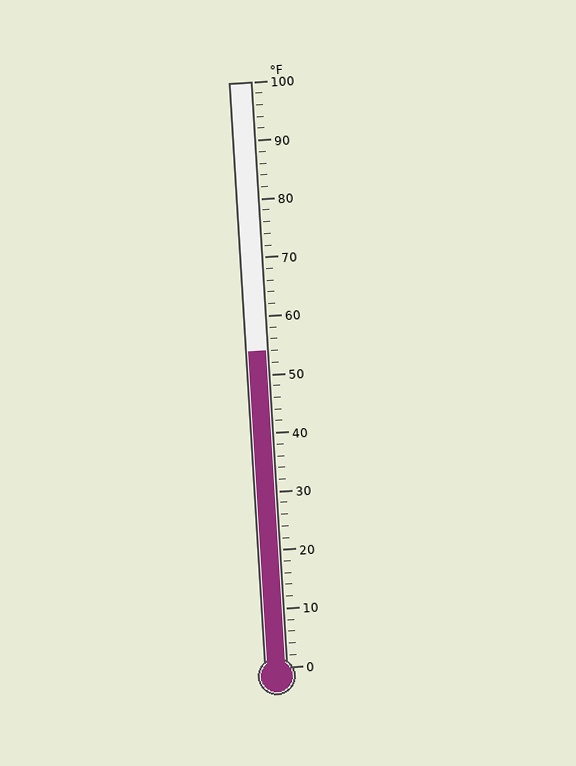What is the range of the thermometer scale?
The thermometer scale ranges from 0°F to 100°F.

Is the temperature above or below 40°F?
The temperature is above 40°F.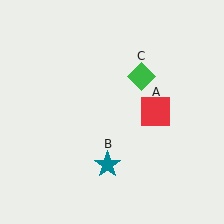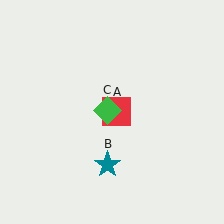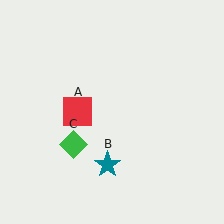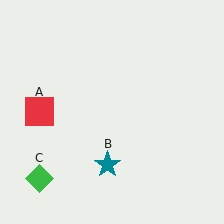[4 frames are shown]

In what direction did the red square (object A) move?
The red square (object A) moved left.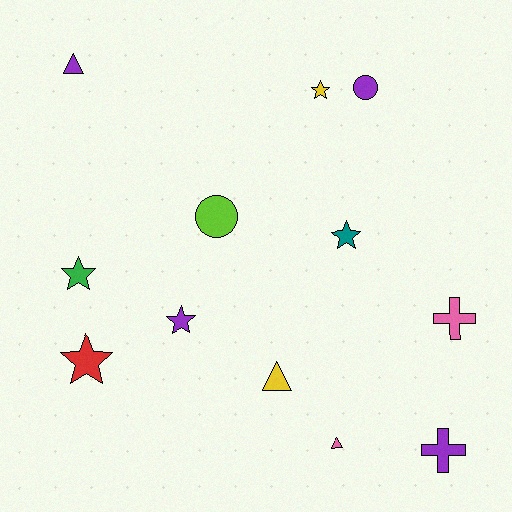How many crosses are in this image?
There are 2 crosses.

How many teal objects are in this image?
There is 1 teal object.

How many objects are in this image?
There are 12 objects.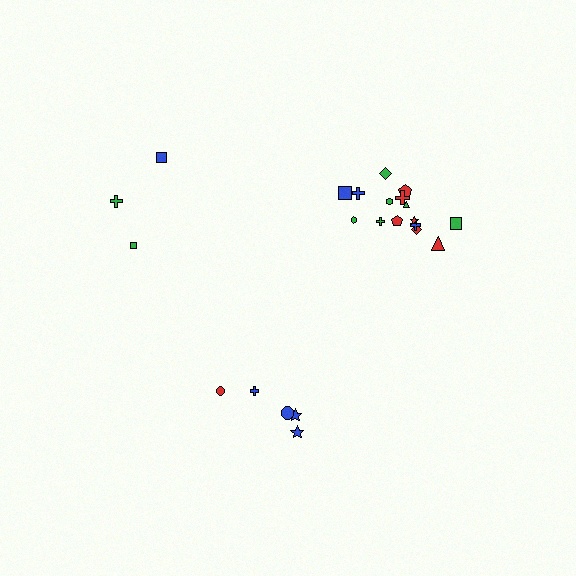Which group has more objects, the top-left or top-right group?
The top-right group.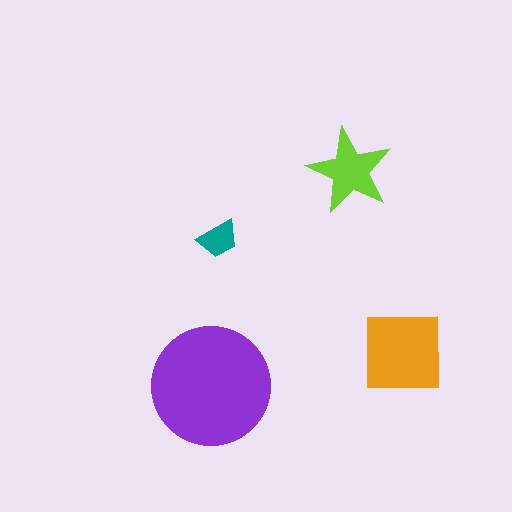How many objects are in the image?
There are 4 objects in the image.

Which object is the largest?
The purple circle.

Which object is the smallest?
The teal trapezoid.